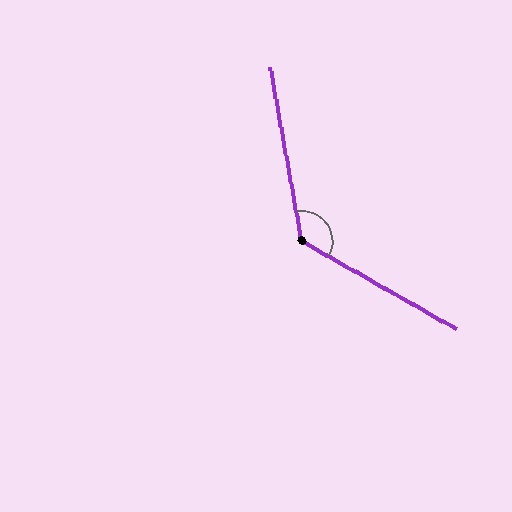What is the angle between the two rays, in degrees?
Approximately 130 degrees.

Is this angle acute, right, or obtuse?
It is obtuse.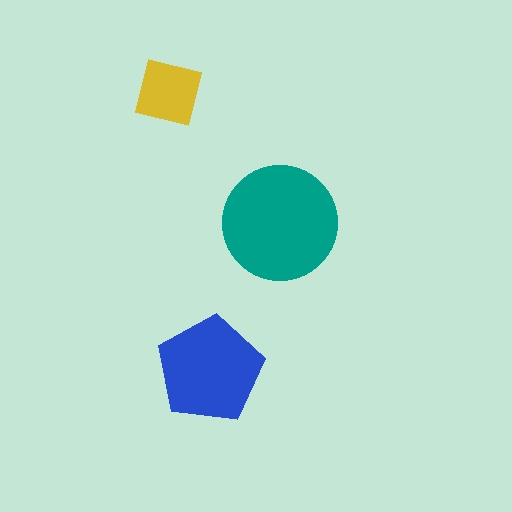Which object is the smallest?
The yellow square.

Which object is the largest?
The teal circle.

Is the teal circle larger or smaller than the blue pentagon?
Larger.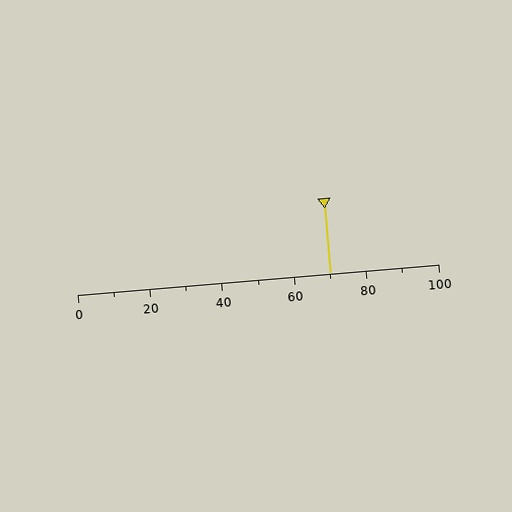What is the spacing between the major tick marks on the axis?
The major ticks are spaced 20 apart.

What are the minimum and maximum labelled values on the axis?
The axis runs from 0 to 100.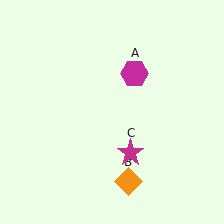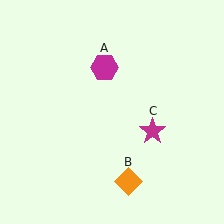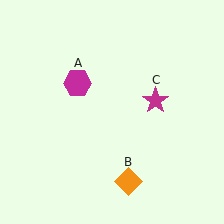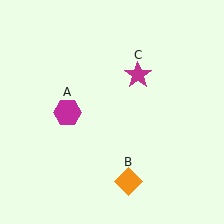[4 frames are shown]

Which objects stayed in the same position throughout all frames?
Orange diamond (object B) remained stationary.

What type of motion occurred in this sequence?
The magenta hexagon (object A), magenta star (object C) rotated counterclockwise around the center of the scene.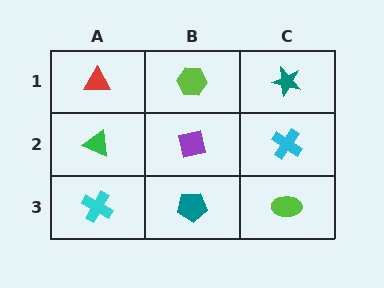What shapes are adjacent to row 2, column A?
A red triangle (row 1, column A), a cyan cross (row 3, column A), a purple square (row 2, column B).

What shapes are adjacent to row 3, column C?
A cyan cross (row 2, column C), a teal pentagon (row 3, column B).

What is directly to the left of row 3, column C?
A teal pentagon.